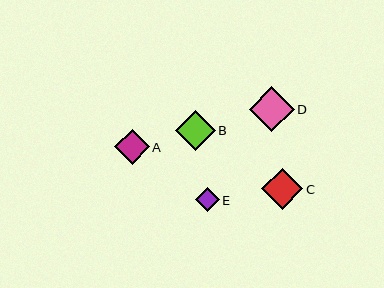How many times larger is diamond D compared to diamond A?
Diamond D is approximately 1.3 times the size of diamond A.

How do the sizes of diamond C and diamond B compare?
Diamond C and diamond B are approximately the same size.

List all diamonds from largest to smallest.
From largest to smallest: D, C, B, A, E.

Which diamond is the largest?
Diamond D is the largest with a size of approximately 45 pixels.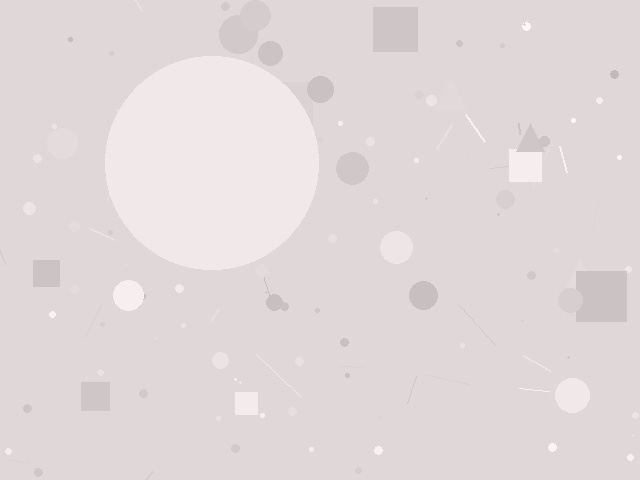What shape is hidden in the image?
A circle is hidden in the image.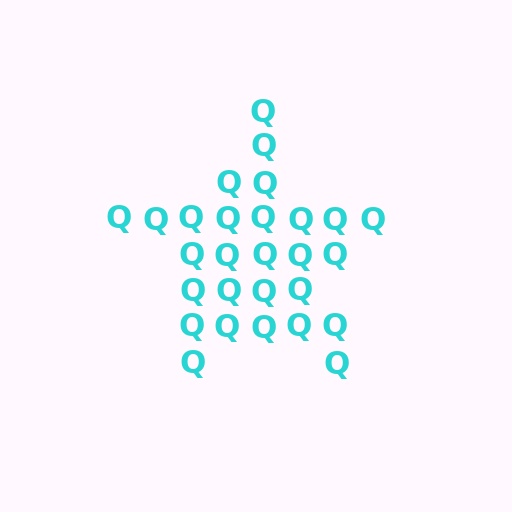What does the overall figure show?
The overall figure shows a star.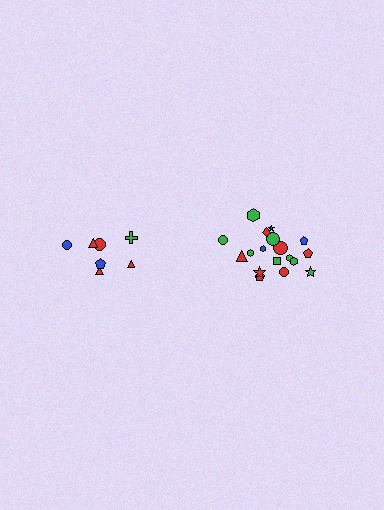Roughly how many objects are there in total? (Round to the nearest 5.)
Roughly 25 objects in total.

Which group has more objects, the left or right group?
The right group.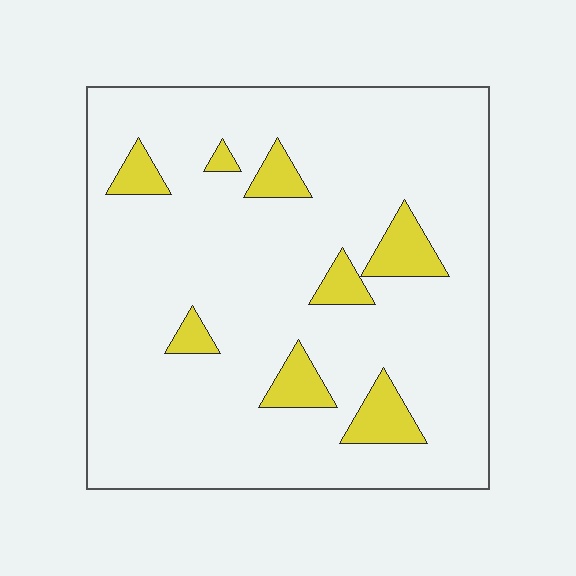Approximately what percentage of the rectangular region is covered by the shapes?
Approximately 10%.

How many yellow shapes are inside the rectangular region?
8.